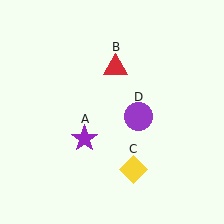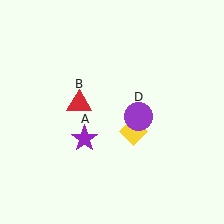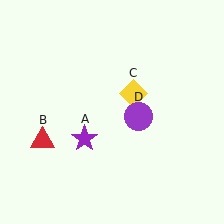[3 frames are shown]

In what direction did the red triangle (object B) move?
The red triangle (object B) moved down and to the left.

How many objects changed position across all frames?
2 objects changed position: red triangle (object B), yellow diamond (object C).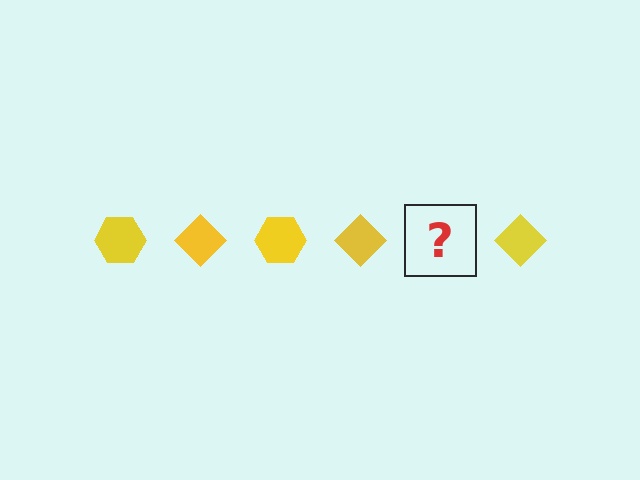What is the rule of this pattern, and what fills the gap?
The rule is that the pattern cycles through hexagon, diamond shapes in yellow. The gap should be filled with a yellow hexagon.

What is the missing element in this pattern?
The missing element is a yellow hexagon.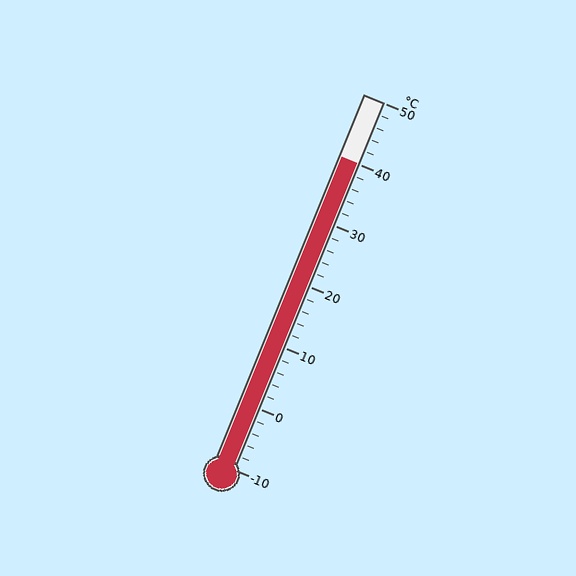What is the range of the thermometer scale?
The thermometer scale ranges from -10°C to 50°C.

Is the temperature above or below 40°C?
The temperature is at 40°C.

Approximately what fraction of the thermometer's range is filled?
The thermometer is filled to approximately 85% of its range.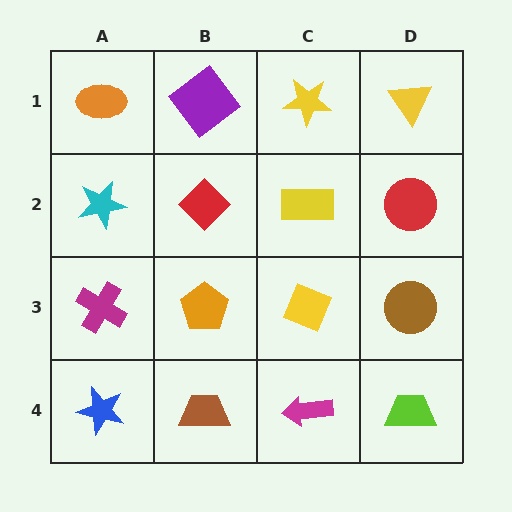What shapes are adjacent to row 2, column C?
A yellow star (row 1, column C), a yellow diamond (row 3, column C), a red diamond (row 2, column B), a red circle (row 2, column D).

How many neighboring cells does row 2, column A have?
3.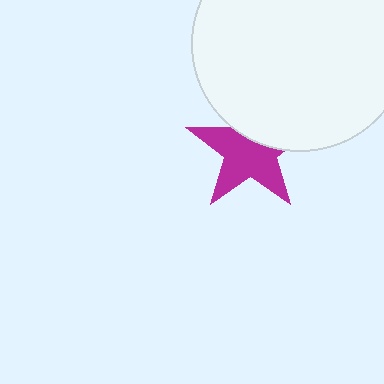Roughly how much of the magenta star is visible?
About half of it is visible (roughly 65%).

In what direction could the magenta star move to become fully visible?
The magenta star could move down. That would shift it out from behind the white circle entirely.